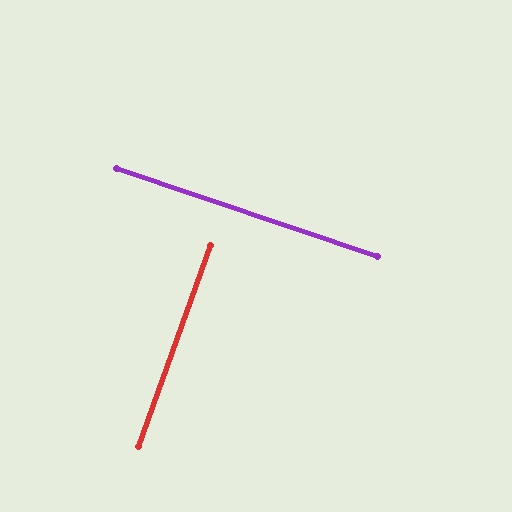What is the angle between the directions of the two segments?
Approximately 89 degrees.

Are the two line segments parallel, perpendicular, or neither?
Perpendicular — they meet at approximately 89°.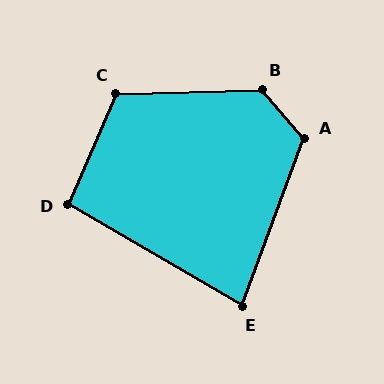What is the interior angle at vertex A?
Approximately 119 degrees (obtuse).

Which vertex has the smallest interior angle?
E, at approximately 80 degrees.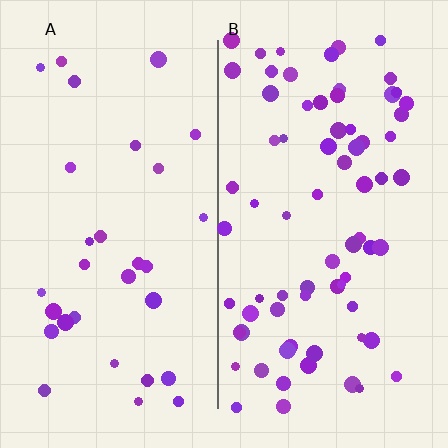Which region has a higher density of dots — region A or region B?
B (the right).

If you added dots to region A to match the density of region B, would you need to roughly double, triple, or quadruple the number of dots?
Approximately double.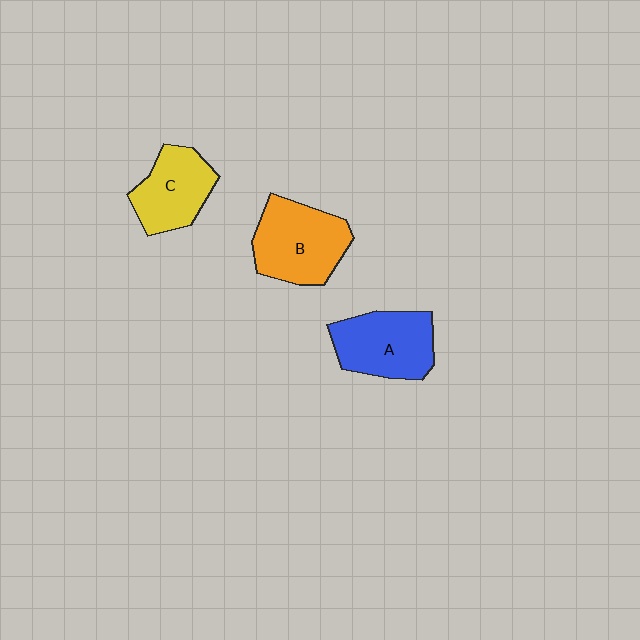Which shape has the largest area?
Shape B (orange).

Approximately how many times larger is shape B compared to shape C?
Approximately 1.3 times.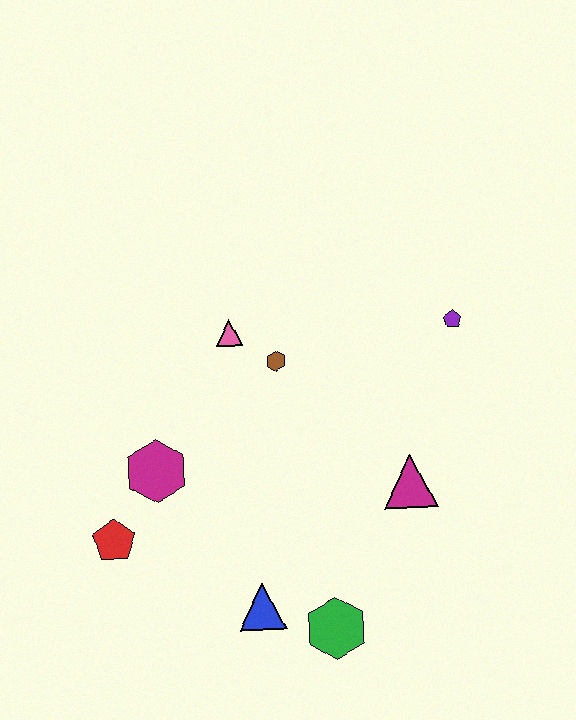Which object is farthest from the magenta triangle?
The red pentagon is farthest from the magenta triangle.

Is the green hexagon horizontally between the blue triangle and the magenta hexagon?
No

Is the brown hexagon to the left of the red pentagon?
No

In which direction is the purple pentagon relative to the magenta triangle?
The purple pentagon is above the magenta triangle.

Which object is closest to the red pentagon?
The magenta hexagon is closest to the red pentagon.